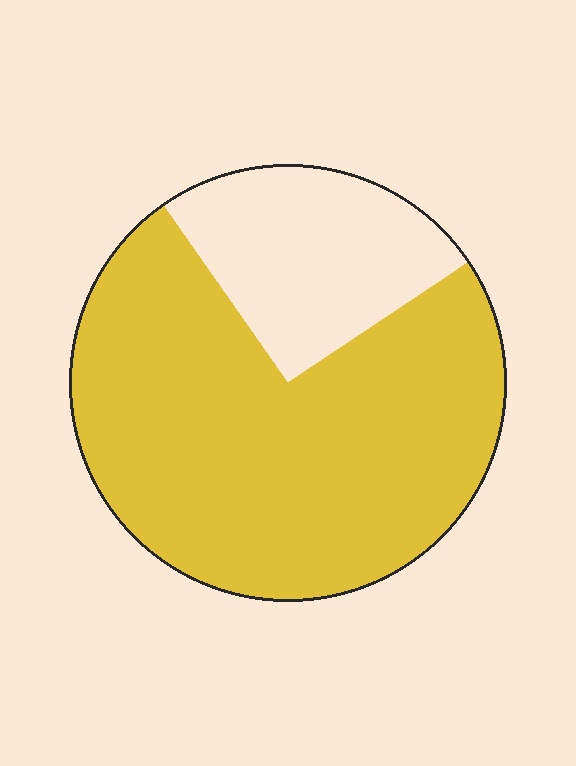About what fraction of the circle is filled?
About three quarters (3/4).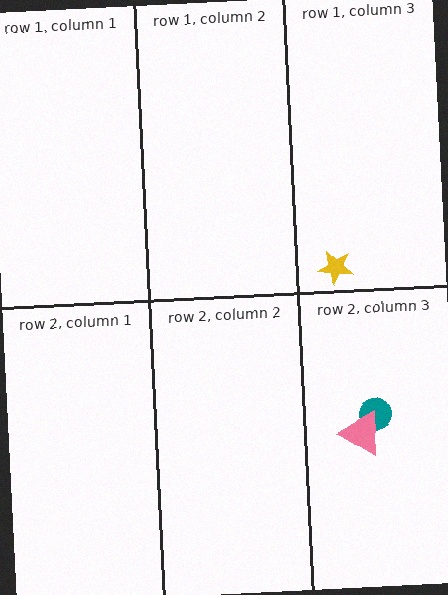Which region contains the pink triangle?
The row 2, column 3 region.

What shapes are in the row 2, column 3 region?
The teal circle, the pink triangle.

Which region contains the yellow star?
The row 1, column 3 region.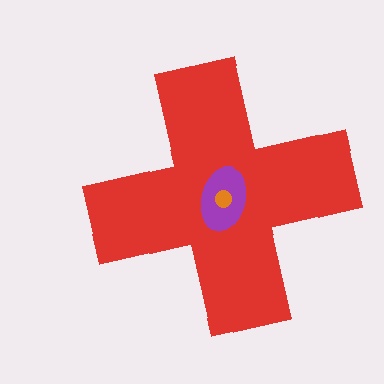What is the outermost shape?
The red cross.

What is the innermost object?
The orange circle.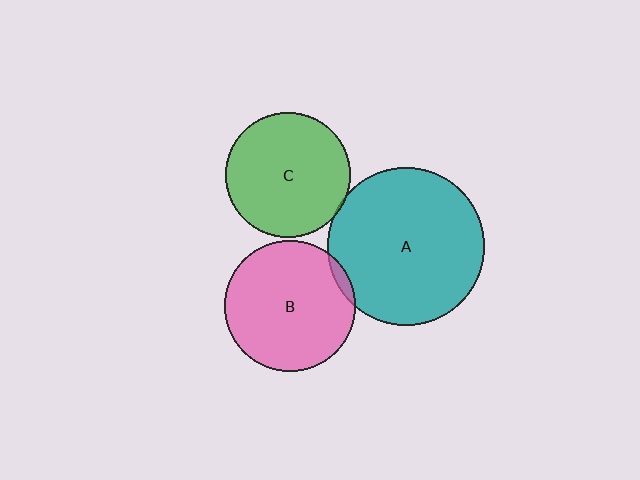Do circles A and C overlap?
Yes.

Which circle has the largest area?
Circle A (teal).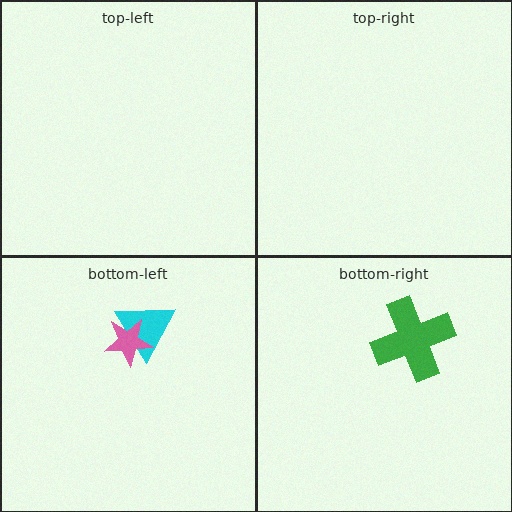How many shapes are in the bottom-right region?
1.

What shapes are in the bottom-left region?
The cyan triangle, the pink star.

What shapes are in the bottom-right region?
The green cross.